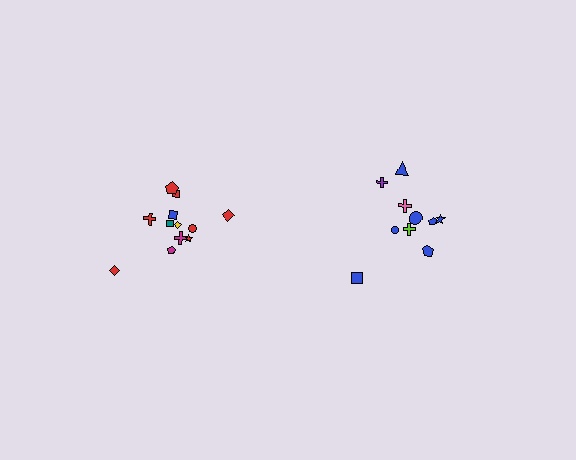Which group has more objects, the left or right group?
The left group.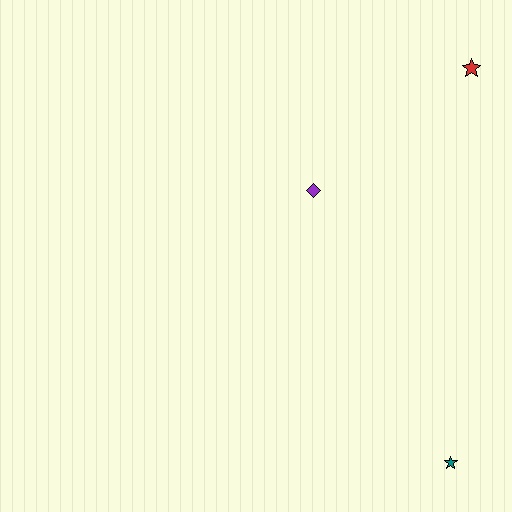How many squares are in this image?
There are no squares.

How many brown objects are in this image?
There are no brown objects.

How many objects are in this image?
There are 3 objects.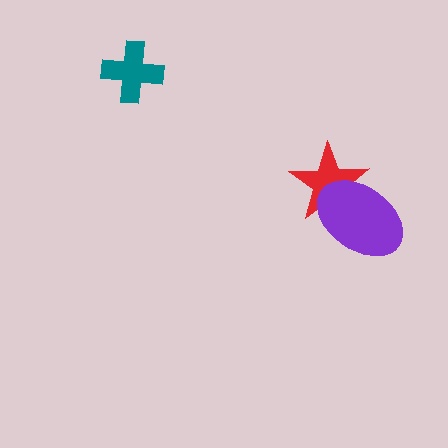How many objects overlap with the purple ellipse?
1 object overlaps with the purple ellipse.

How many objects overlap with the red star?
1 object overlaps with the red star.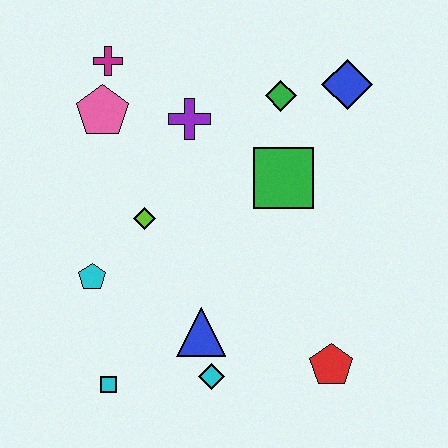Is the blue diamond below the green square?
No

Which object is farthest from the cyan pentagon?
The blue diamond is farthest from the cyan pentagon.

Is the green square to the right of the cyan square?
Yes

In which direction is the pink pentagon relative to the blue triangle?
The pink pentagon is above the blue triangle.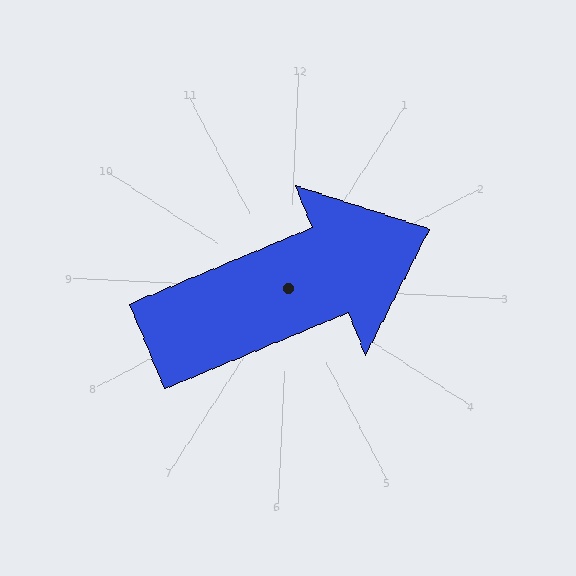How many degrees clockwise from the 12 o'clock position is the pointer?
Approximately 65 degrees.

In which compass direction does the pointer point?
Northeast.